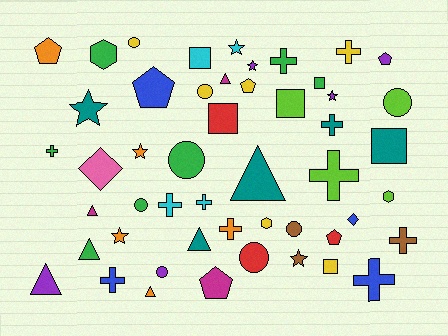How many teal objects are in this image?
There are 5 teal objects.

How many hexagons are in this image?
There are 3 hexagons.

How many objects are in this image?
There are 50 objects.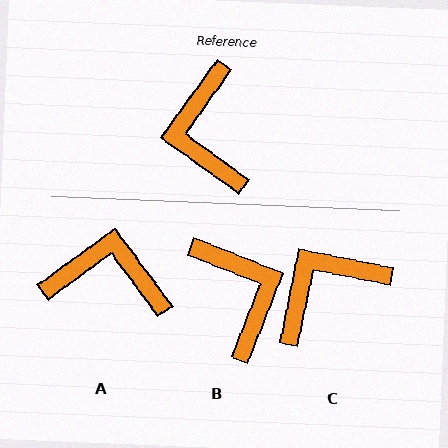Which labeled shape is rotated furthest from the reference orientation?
B, about 166 degrees away.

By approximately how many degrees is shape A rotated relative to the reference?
Approximately 108 degrees clockwise.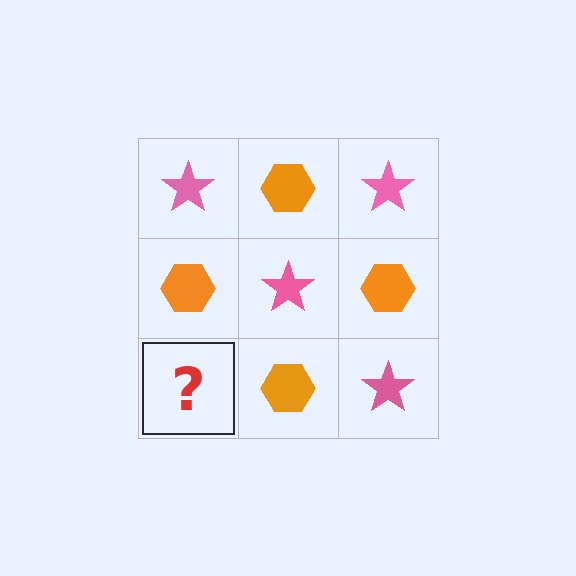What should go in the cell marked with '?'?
The missing cell should contain a pink star.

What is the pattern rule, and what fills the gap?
The rule is that it alternates pink star and orange hexagon in a checkerboard pattern. The gap should be filled with a pink star.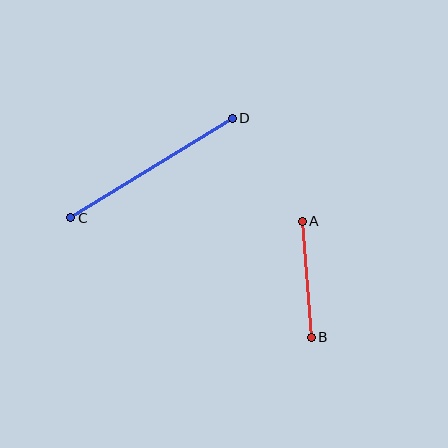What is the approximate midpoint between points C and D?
The midpoint is at approximately (152, 168) pixels.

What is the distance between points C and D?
The distance is approximately 190 pixels.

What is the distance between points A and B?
The distance is approximately 116 pixels.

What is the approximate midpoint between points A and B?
The midpoint is at approximately (307, 279) pixels.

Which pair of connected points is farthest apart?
Points C and D are farthest apart.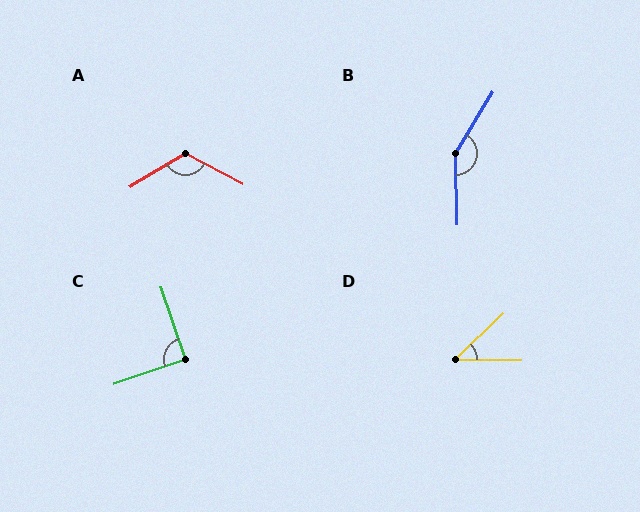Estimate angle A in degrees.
Approximately 121 degrees.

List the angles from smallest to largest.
D (44°), C (91°), A (121°), B (147°).